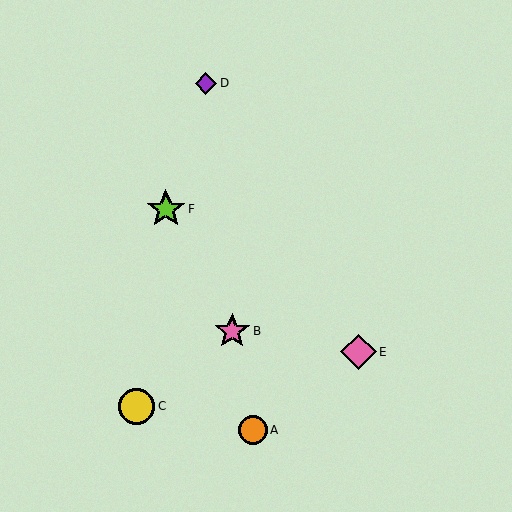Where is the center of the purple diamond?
The center of the purple diamond is at (206, 83).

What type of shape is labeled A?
Shape A is an orange circle.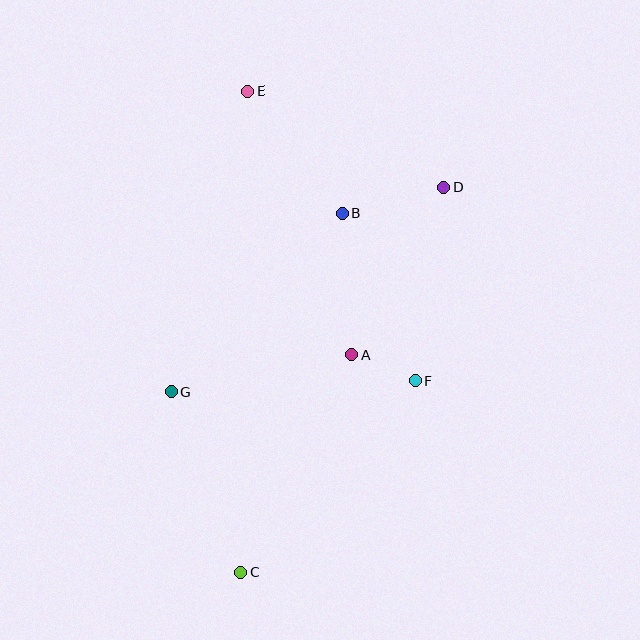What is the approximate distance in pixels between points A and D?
The distance between A and D is approximately 191 pixels.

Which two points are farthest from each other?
Points C and E are farthest from each other.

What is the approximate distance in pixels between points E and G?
The distance between E and G is approximately 311 pixels.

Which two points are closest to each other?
Points A and F are closest to each other.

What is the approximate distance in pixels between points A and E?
The distance between A and E is approximately 284 pixels.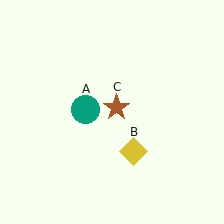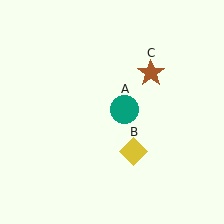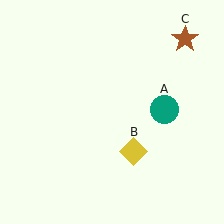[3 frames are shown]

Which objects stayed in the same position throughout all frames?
Yellow diamond (object B) remained stationary.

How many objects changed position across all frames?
2 objects changed position: teal circle (object A), brown star (object C).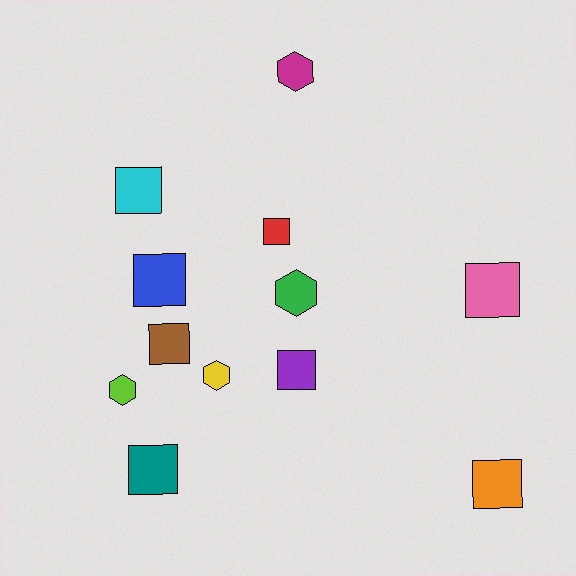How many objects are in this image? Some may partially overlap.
There are 12 objects.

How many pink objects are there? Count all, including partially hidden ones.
There is 1 pink object.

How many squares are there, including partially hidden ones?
There are 8 squares.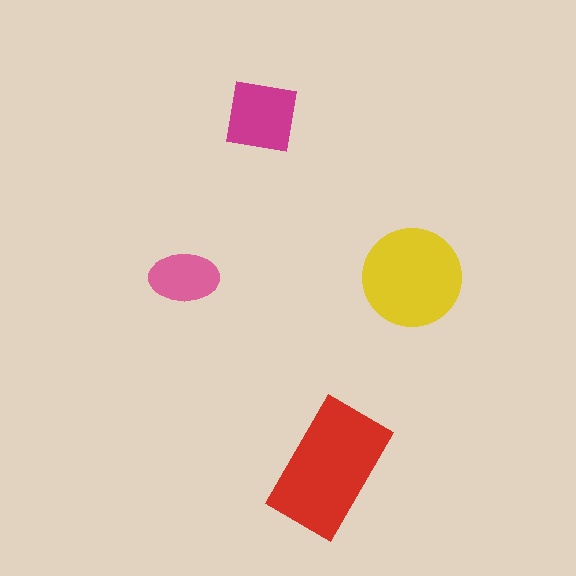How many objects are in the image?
There are 4 objects in the image.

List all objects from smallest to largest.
The pink ellipse, the magenta square, the yellow circle, the red rectangle.